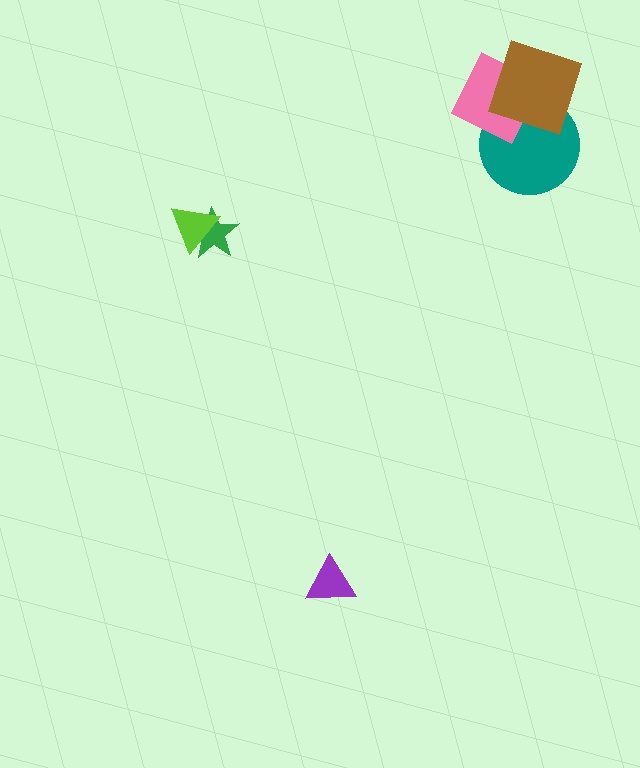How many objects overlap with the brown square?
2 objects overlap with the brown square.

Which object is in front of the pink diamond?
The brown square is in front of the pink diamond.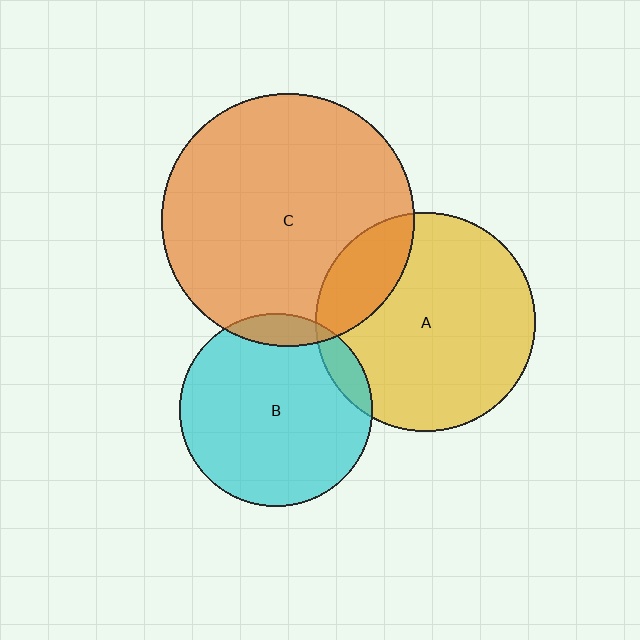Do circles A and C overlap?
Yes.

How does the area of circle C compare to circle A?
Approximately 1.3 times.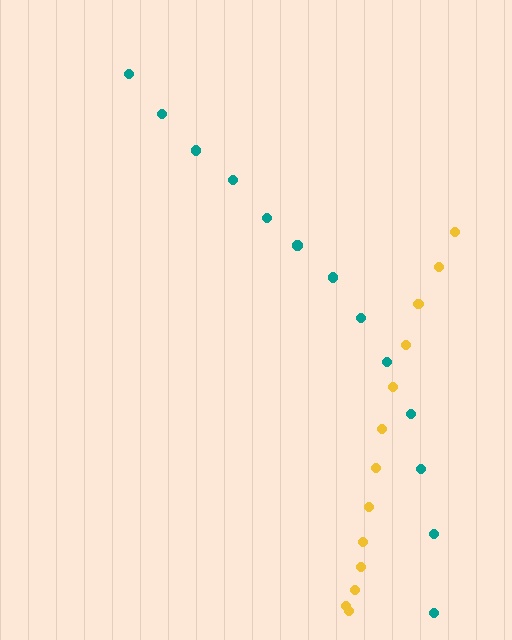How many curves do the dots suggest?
There are 2 distinct paths.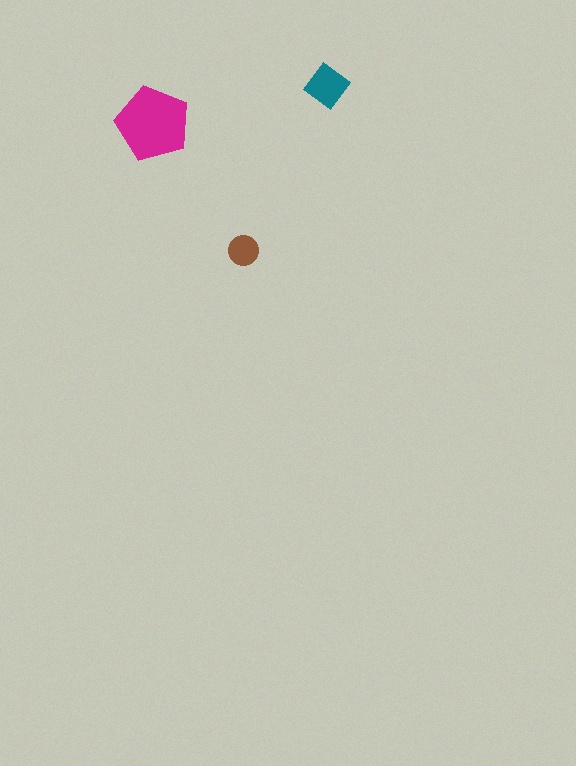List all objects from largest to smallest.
The magenta pentagon, the teal diamond, the brown circle.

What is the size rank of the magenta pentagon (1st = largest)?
1st.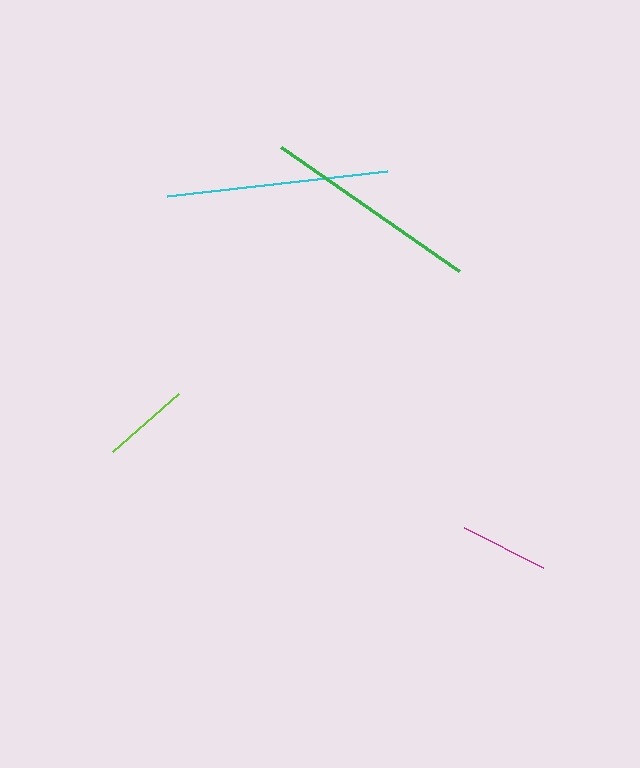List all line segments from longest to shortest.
From longest to shortest: cyan, green, magenta, lime.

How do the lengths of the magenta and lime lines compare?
The magenta and lime lines are approximately the same length.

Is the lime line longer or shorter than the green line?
The green line is longer than the lime line.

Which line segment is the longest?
The cyan line is the longest at approximately 221 pixels.